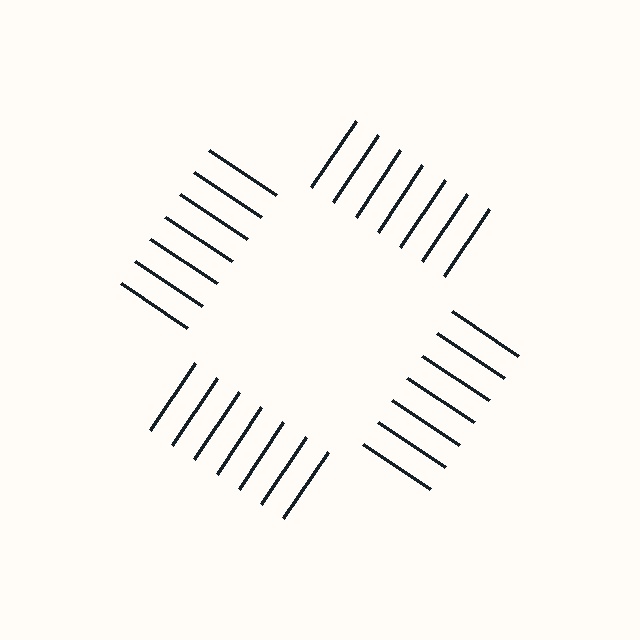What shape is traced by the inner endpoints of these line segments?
An illusory square — the line segments terminate on its edges but no continuous stroke is drawn.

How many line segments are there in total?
28 — 7 along each of the 4 edges.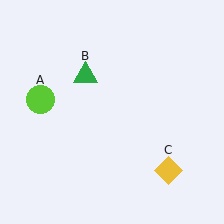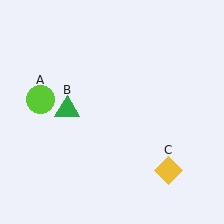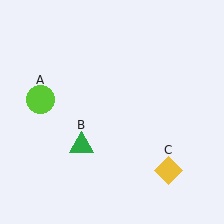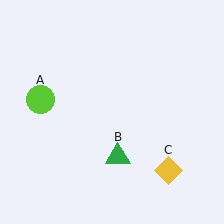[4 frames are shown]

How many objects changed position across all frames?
1 object changed position: green triangle (object B).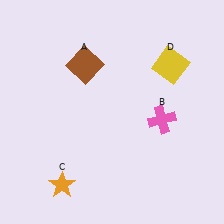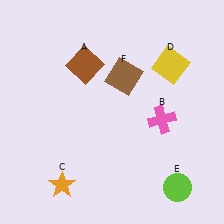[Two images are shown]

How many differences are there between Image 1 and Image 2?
There are 2 differences between the two images.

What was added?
A lime circle (E), a brown square (F) were added in Image 2.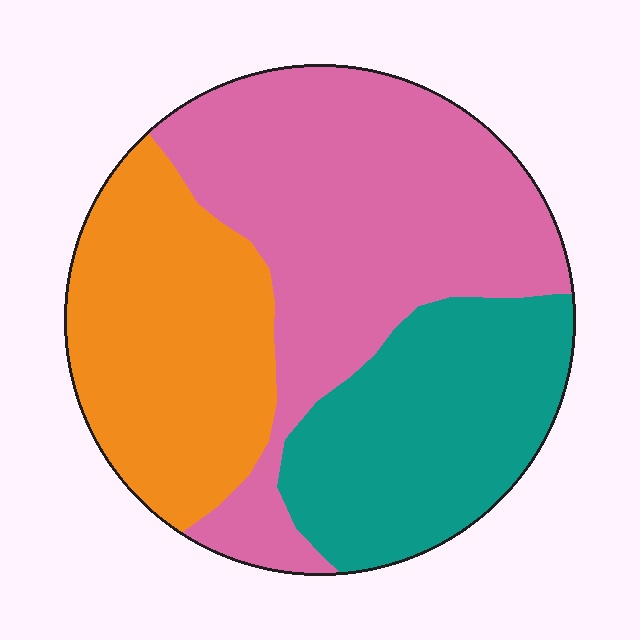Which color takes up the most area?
Pink, at roughly 45%.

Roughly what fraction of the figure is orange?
Orange covers 29% of the figure.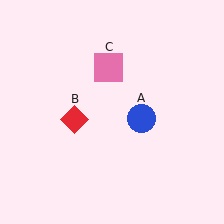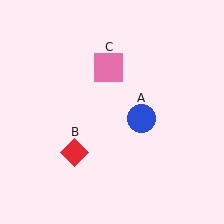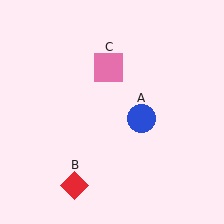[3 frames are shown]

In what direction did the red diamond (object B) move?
The red diamond (object B) moved down.